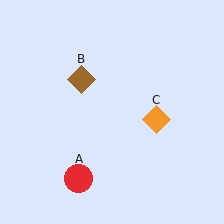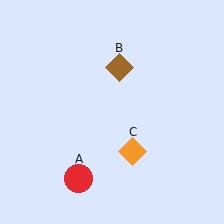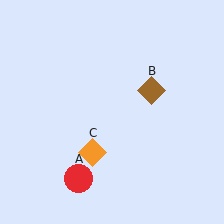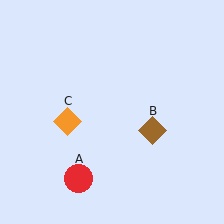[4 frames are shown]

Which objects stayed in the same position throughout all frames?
Red circle (object A) remained stationary.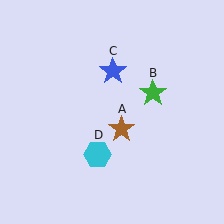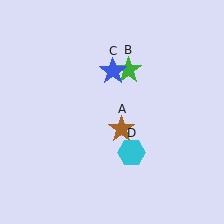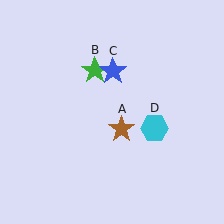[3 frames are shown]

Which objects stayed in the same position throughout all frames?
Brown star (object A) and blue star (object C) remained stationary.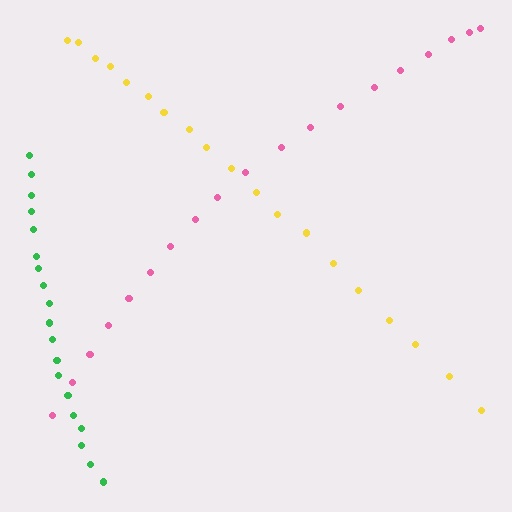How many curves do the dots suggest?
There are 3 distinct paths.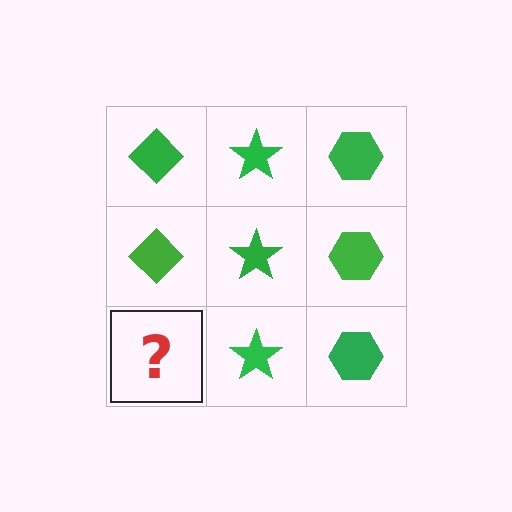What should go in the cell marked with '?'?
The missing cell should contain a green diamond.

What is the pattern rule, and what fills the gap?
The rule is that each column has a consistent shape. The gap should be filled with a green diamond.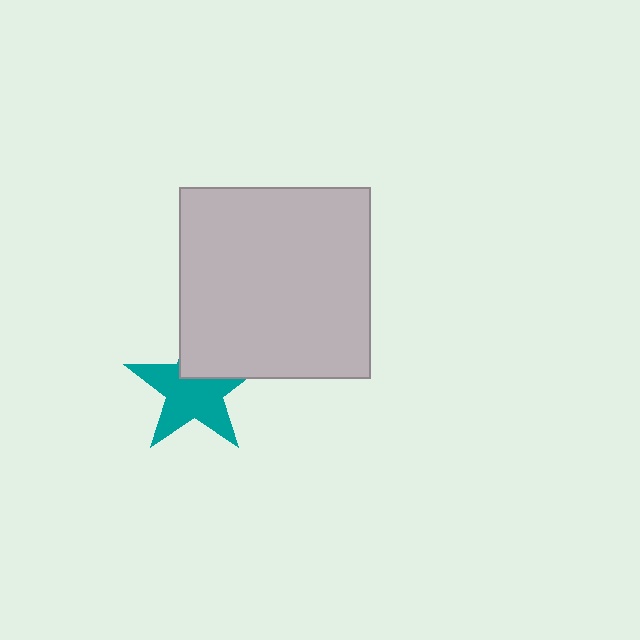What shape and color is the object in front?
The object in front is a light gray square.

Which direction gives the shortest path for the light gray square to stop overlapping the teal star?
Moving up gives the shortest separation.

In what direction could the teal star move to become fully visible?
The teal star could move down. That would shift it out from behind the light gray square entirely.